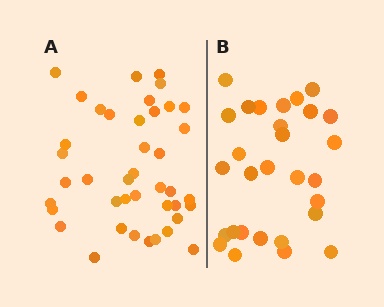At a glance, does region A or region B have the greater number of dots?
Region A (the left region) has more dots.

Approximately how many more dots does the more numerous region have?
Region A has roughly 12 or so more dots than region B.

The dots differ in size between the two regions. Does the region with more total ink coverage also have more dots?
No. Region B has more total ink coverage because its dots are larger, but region A actually contains more individual dots. Total area can be misleading — the number of items is what matters here.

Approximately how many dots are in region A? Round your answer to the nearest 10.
About 40 dots. (The exact count is 41, which rounds to 40.)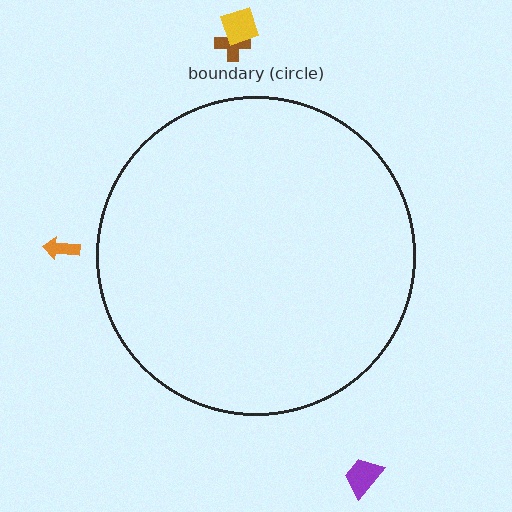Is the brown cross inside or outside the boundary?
Outside.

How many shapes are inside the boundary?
0 inside, 4 outside.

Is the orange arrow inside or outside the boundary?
Outside.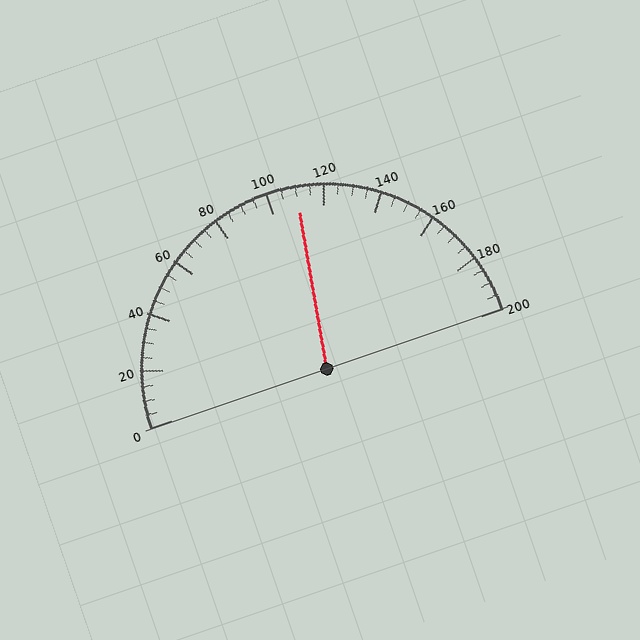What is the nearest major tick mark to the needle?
The nearest major tick mark is 120.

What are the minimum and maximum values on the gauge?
The gauge ranges from 0 to 200.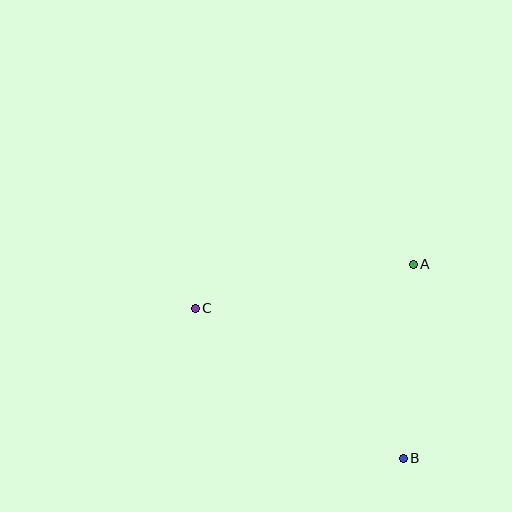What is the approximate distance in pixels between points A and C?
The distance between A and C is approximately 222 pixels.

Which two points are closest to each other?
Points A and B are closest to each other.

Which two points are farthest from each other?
Points B and C are farthest from each other.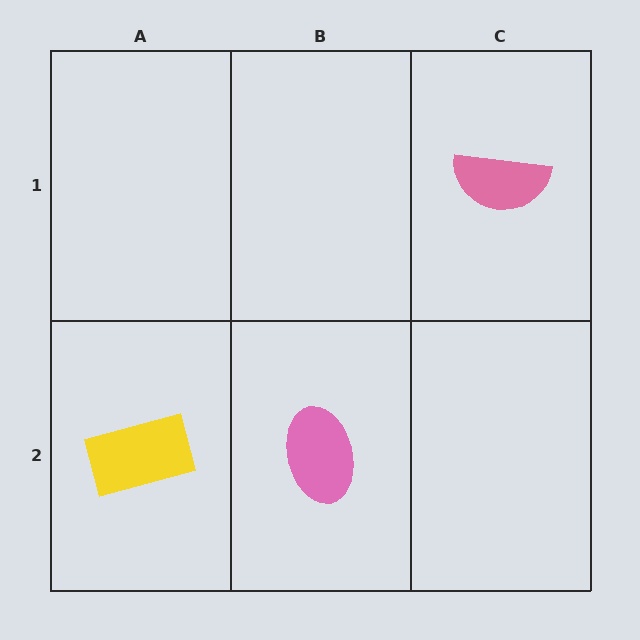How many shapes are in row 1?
1 shape.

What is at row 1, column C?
A pink semicircle.